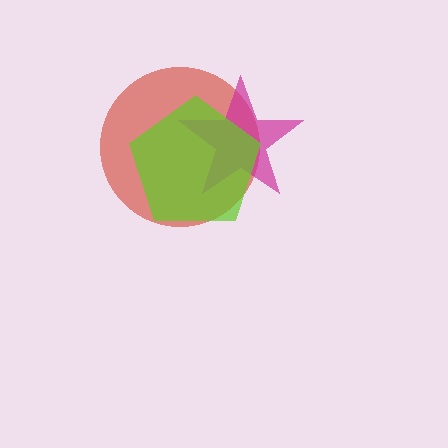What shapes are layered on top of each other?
The layered shapes are: a red circle, a magenta star, a lime pentagon.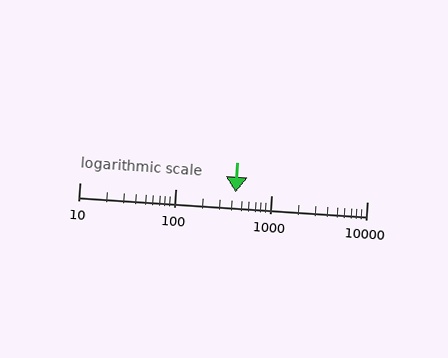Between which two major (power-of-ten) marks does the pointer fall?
The pointer is between 100 and 1000.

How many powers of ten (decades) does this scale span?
The scale spans 3 decades, from 10 to 10000.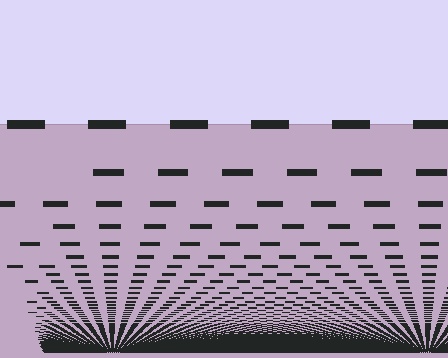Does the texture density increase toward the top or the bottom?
Density increases toward the bottom.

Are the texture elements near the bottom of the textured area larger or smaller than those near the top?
Smaller. The gradient is inverted — elements near the bottom are smaller and denser.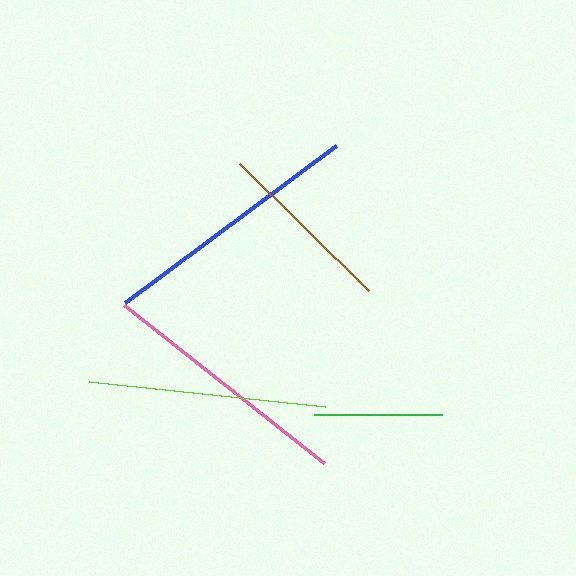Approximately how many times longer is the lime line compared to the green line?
The lime line is approximately 1.8 times the length of the green line.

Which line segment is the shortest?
The green line is the shortest at approximately 128 pixels.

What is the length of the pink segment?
The pink segment is approximately 255 pixels long.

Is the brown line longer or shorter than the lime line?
The lime line is longer than the brown line.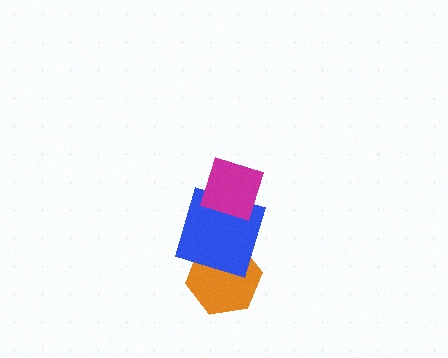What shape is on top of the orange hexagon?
The blue square is on top of the orange hexagon.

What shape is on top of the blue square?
The magenta diamond is on top of the blue square.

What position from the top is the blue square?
The blue square is 2nd from the top.